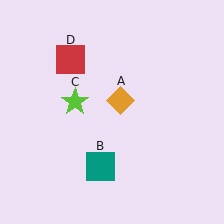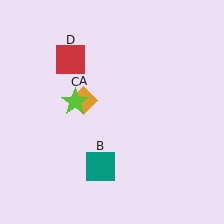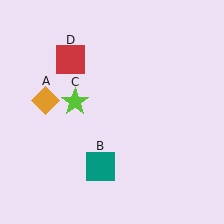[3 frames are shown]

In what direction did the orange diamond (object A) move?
The orange diamond (object A) moved left.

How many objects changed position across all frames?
1 object changed position: orange diamond (object A).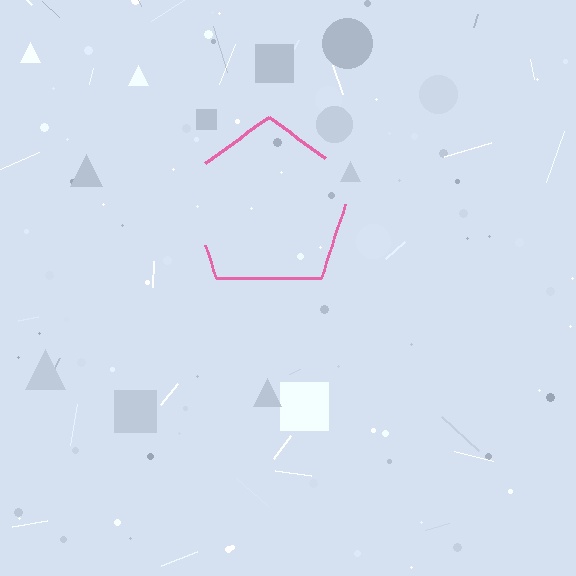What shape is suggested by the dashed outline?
The dashed outline suggests a pentagon.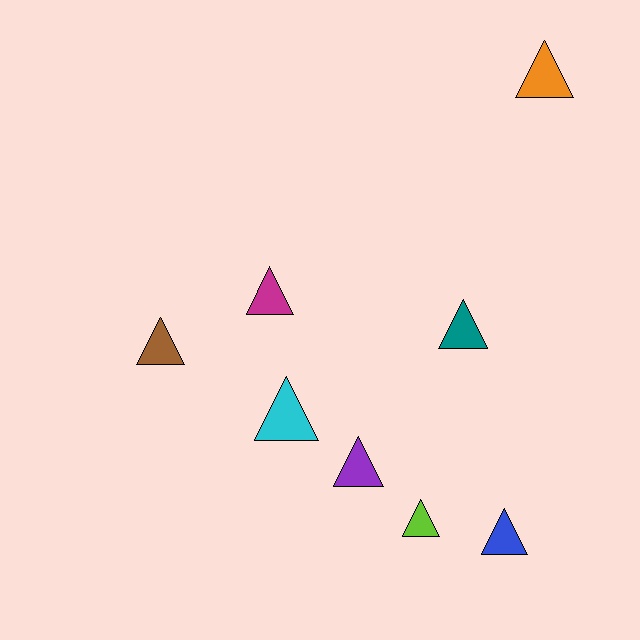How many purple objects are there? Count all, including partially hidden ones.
There is 1 purple object.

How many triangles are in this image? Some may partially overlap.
There are 8 triangles.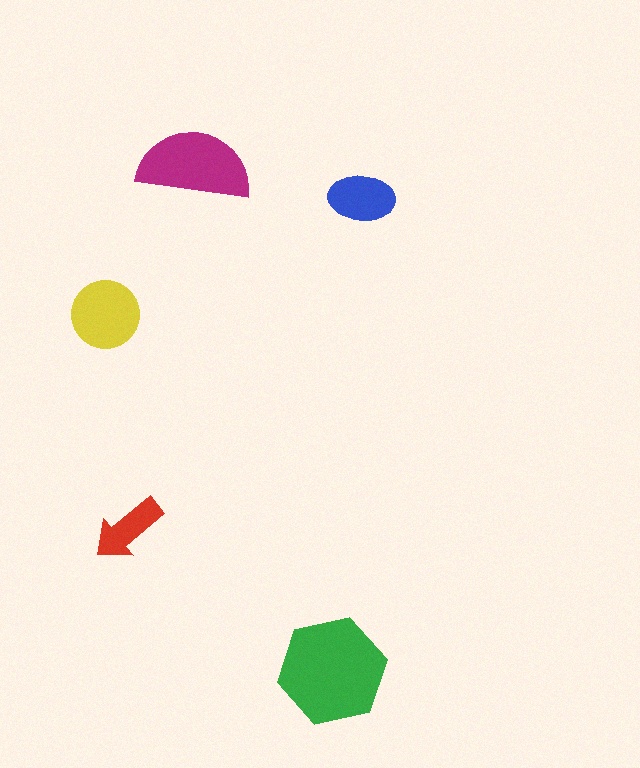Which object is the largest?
The green hexagon.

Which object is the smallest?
The red arrow.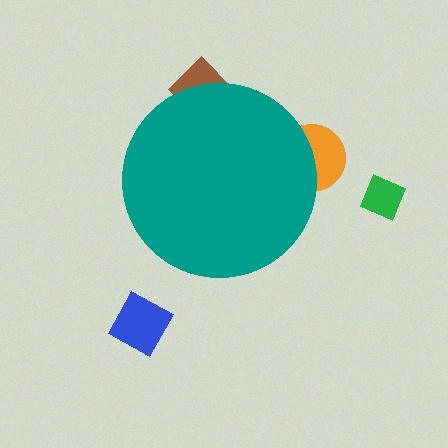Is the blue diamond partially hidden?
No, the blue diamond is fully visible.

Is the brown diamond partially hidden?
Yes, the brown diamond is partially hidden behind the teal circle.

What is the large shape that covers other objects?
A teal circle.